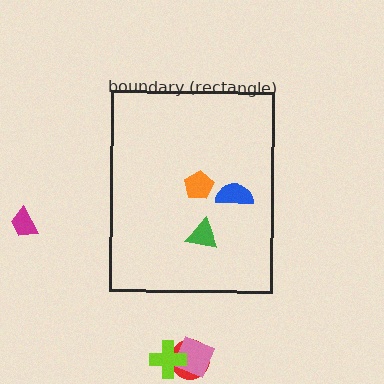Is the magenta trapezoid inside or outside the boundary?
Outside.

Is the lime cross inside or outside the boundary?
Outside.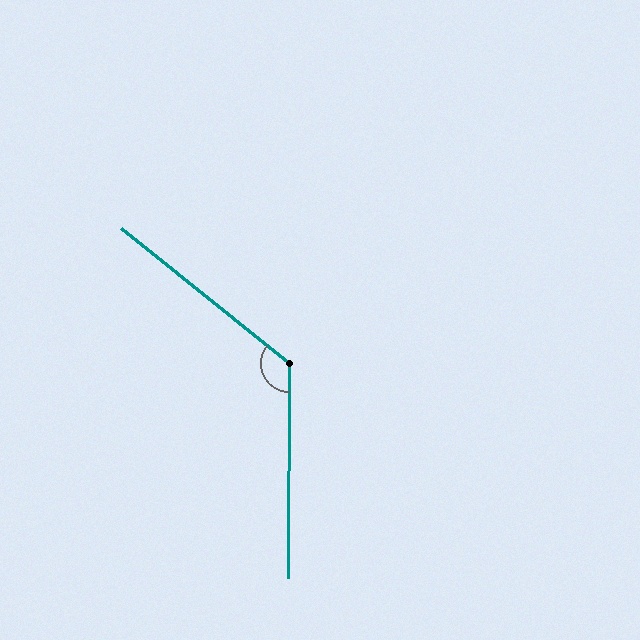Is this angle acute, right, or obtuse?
It is obtuse.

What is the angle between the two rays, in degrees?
Approximately 128 degrees.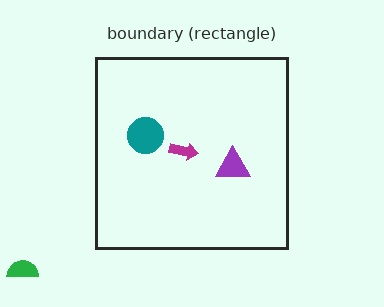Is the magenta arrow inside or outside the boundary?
Inside.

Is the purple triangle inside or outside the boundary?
Inside.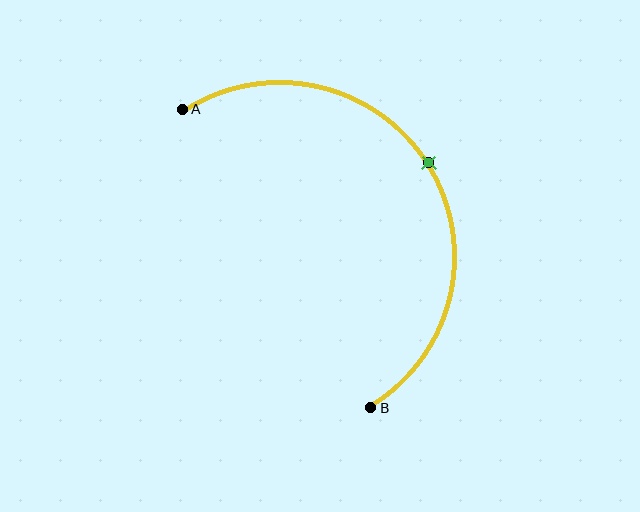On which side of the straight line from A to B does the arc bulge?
The arc bulges to the right of the straight line connecting A and B.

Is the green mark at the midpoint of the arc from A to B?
Yes. The green mark lies on the arc at equal arc-length from both A and B — it is the arc midpoint.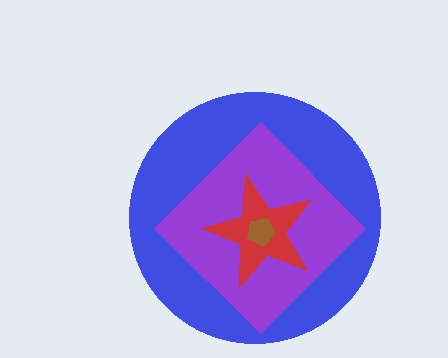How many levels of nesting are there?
4.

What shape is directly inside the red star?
The brown pentagon.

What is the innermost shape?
The brown pentagon.